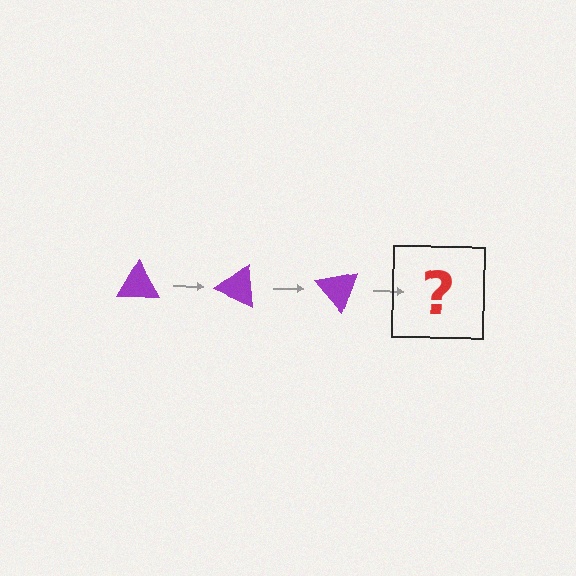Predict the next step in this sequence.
The next step is a purple triangle rotated 75 degrees.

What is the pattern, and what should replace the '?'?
The pattern is that the triangle rotates 25 degrees each step. The '?' should be a purple triangle rotated 75 degrees.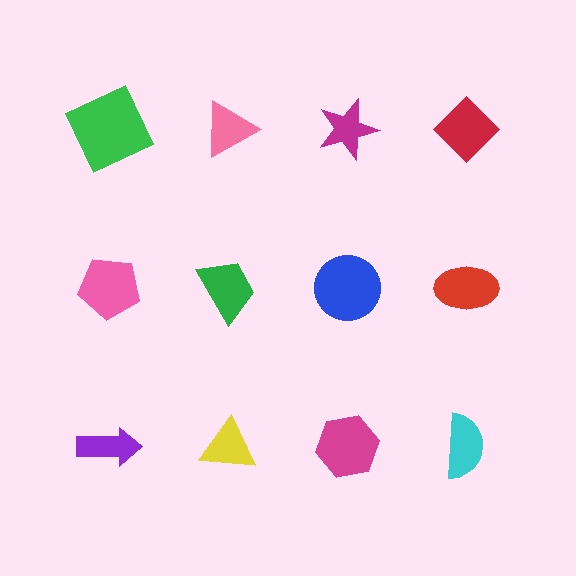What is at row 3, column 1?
A purple arrow.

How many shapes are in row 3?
4 shapes.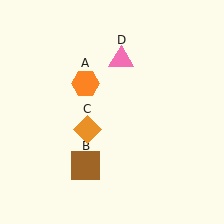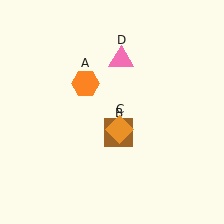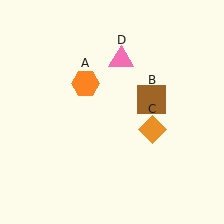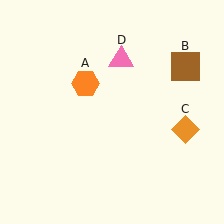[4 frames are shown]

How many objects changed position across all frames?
2 objects changed position: brown square (object B), orange diamond (object C).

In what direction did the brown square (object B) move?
The brown square (object B) moved up and to the right.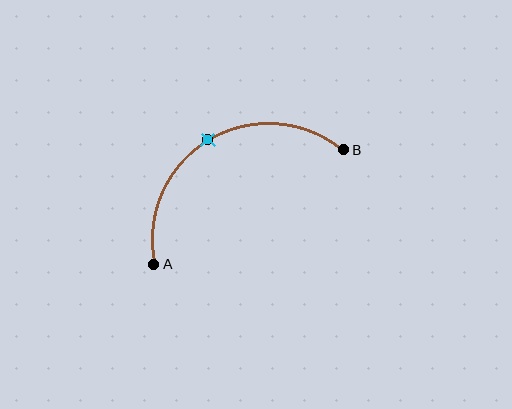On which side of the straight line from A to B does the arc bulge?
The arc bulges above the straight line connecting A and B.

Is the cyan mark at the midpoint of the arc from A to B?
Yes. The cyan mark lies on the arc at equal arc-length from both A and B — it is the arc midpoint.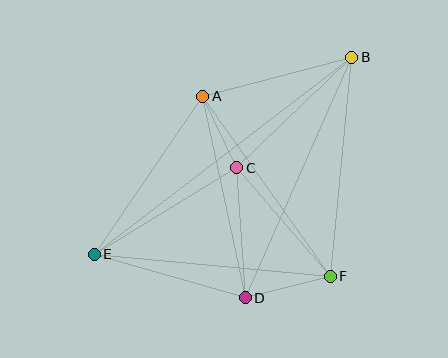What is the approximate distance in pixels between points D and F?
The distance between D and F is approximately 88 pixels.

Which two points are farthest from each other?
Points B and E are farthest from each other.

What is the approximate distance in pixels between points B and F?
The distance between B and F is approximately 220 pixels.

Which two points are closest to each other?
Points A and C are closest to each other.